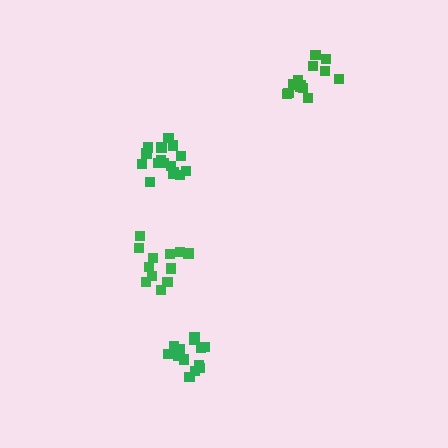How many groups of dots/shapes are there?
There are 4 groups.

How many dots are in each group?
Group 1: 17 dots, Group 2: 12 dots, Group 3: 13 dots, Group 4: 13 dots (55 total).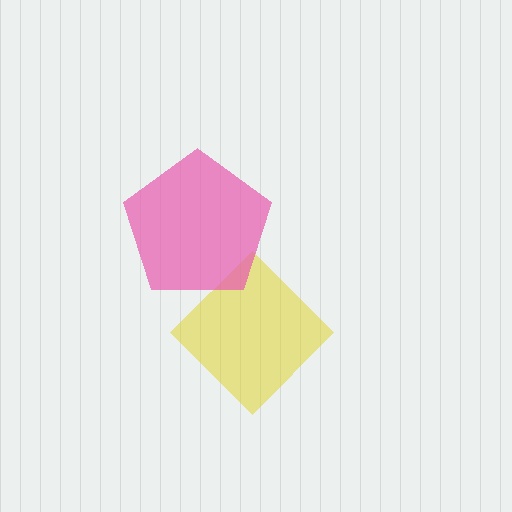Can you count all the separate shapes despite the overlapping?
Yes, there are 2 separate shapes.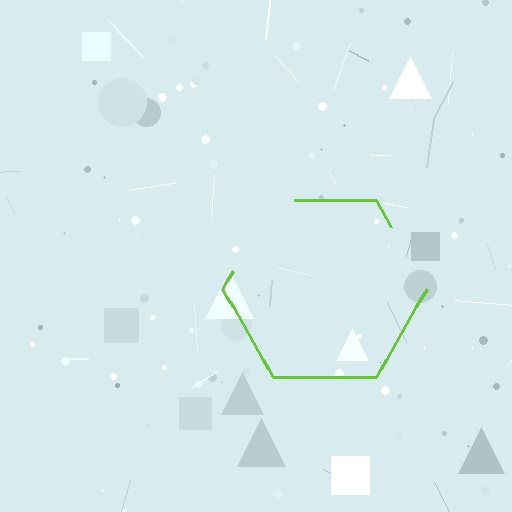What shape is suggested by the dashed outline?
The dashed outline suggests a hexagon.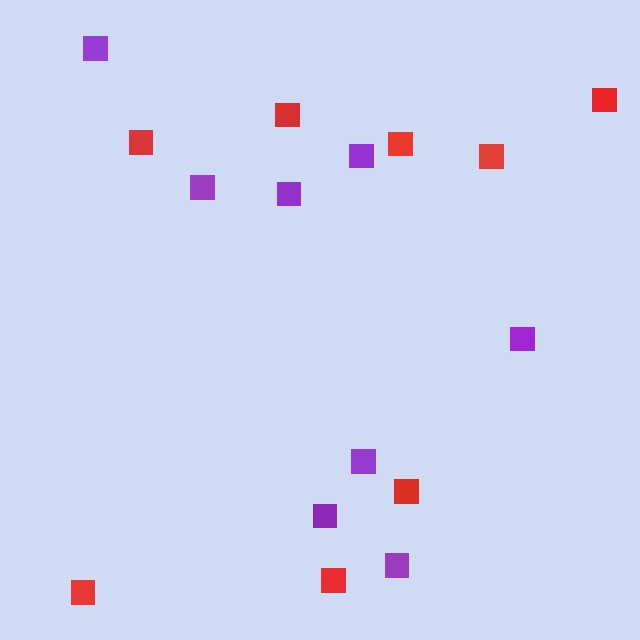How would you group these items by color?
There are 2 groups: one group of purple squares (8) and one group of red squares (8).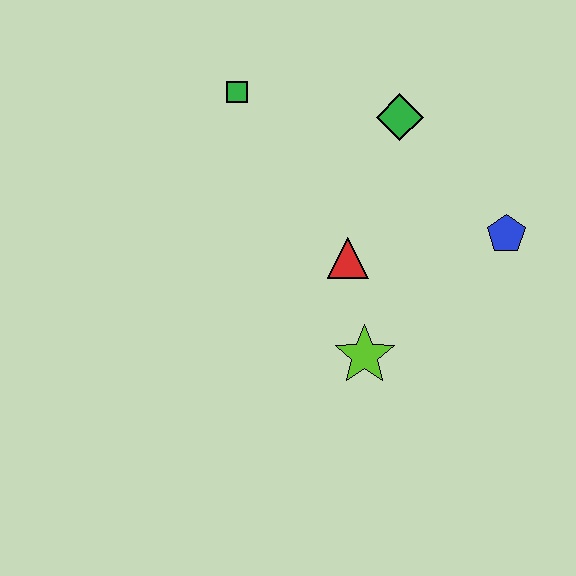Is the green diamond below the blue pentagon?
No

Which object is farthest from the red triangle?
The green square is farthest from the red triangle.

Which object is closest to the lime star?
The red triangle is closest to the lime star.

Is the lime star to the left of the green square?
No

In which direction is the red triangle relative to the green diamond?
The red triangle is below the green diamond.